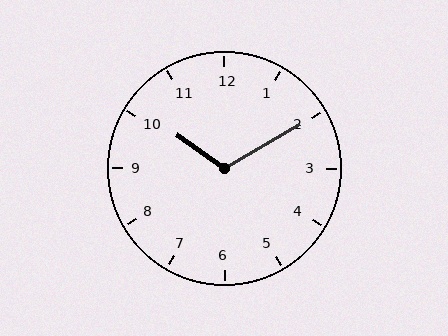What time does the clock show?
10:10.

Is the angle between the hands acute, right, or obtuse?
It is obtuse.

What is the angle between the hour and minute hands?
Approximately 115 degrees.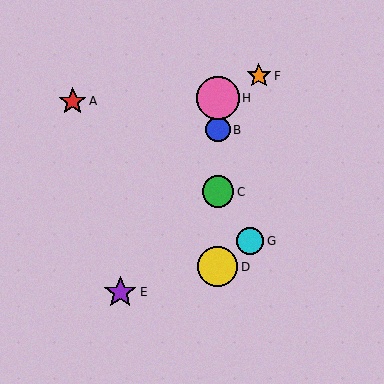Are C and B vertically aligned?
Yes, both are at x≈218.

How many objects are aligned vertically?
4 objects (B, C, D, H) are aligned vertically.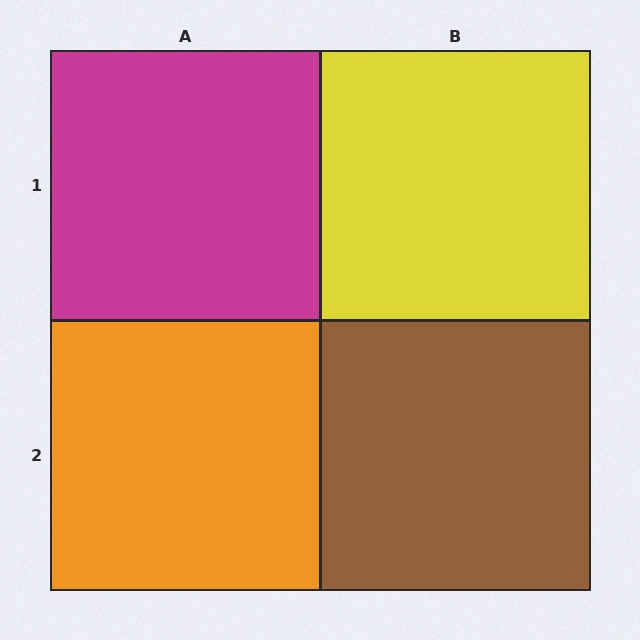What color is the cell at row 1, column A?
Magenta.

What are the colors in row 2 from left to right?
Orange, brown.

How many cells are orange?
1 cell is orange.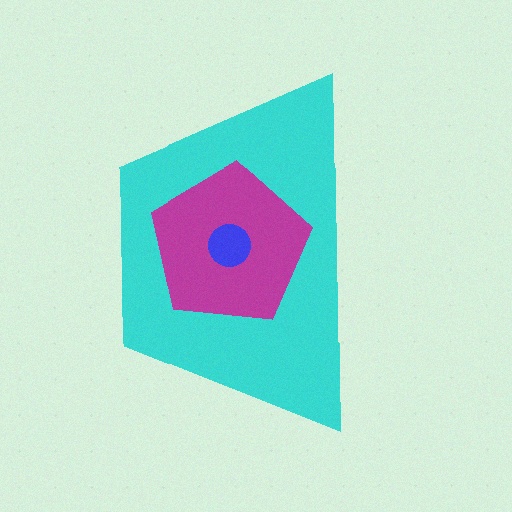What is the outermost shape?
The cyan trapezoid.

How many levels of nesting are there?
3.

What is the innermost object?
The blue circle.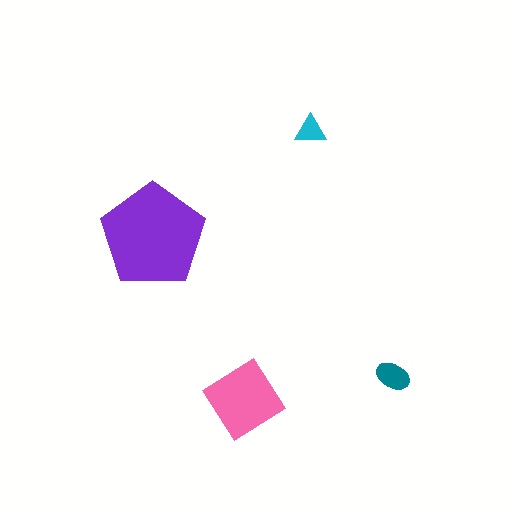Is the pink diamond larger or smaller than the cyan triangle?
Larger.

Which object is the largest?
The purple pentagon.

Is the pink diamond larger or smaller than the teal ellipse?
Larger.